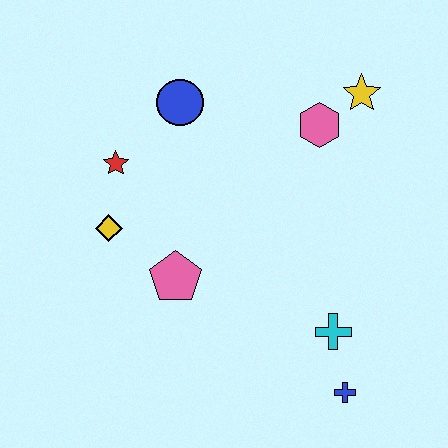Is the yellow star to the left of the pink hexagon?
No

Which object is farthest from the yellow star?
The blue cross is farthest from the yellow star.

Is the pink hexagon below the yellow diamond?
No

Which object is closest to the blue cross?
The cyan cross is closest to the blue cross.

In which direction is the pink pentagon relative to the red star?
The pink pentagon is below the red star.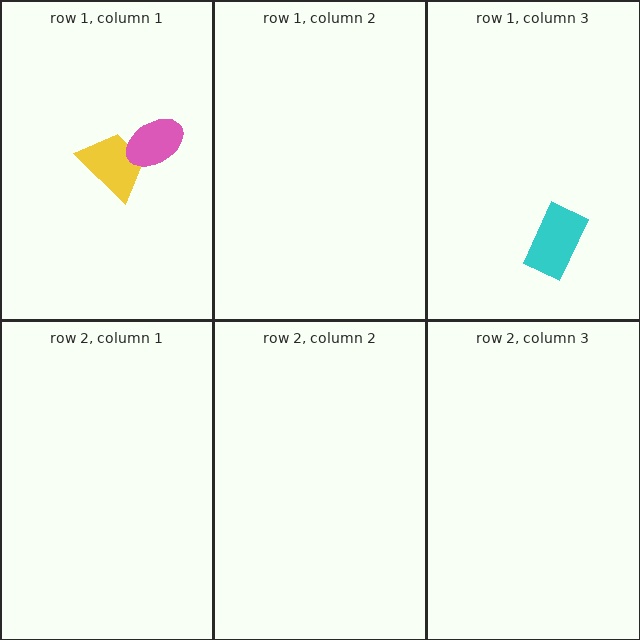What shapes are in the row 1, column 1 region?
The yellow trapezoid, the pink ellipse.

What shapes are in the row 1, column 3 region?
The cyan rectangle.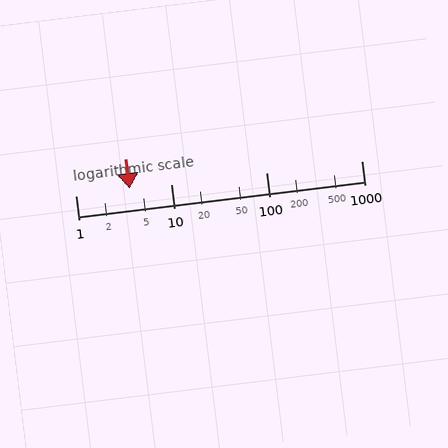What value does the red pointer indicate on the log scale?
The pointer indicates approximately 3.7.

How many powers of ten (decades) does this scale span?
The scale spans 3 decades, from 1 to 1000.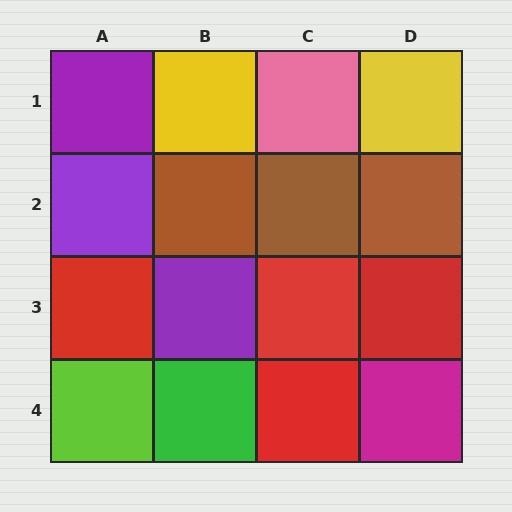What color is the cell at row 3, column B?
Purple.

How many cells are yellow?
2 cells are yellow.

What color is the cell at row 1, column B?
Yellow.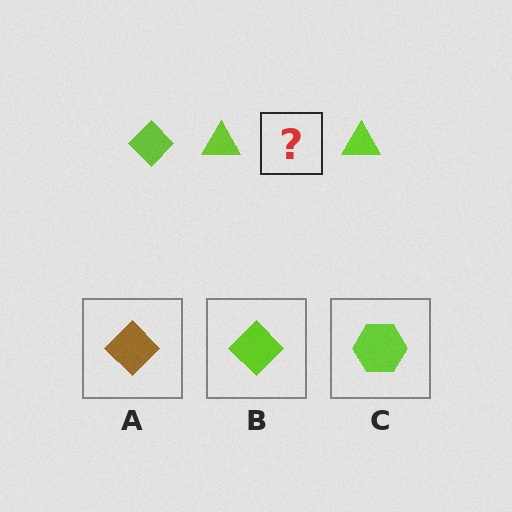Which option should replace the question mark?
Option B.